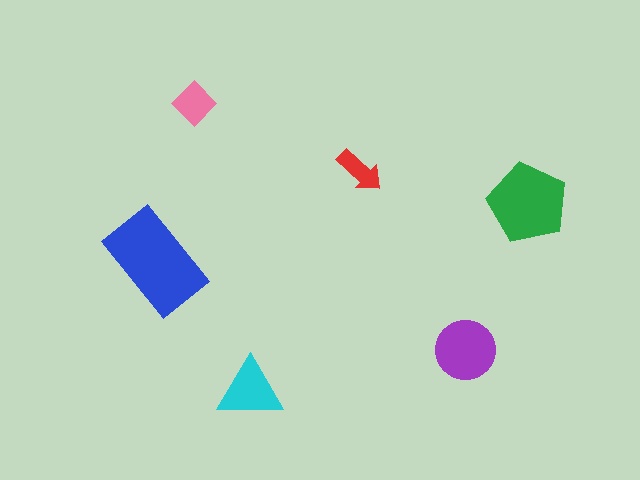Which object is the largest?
The blue rectangle.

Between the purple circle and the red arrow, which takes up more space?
The purple circle.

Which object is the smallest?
The red arrow.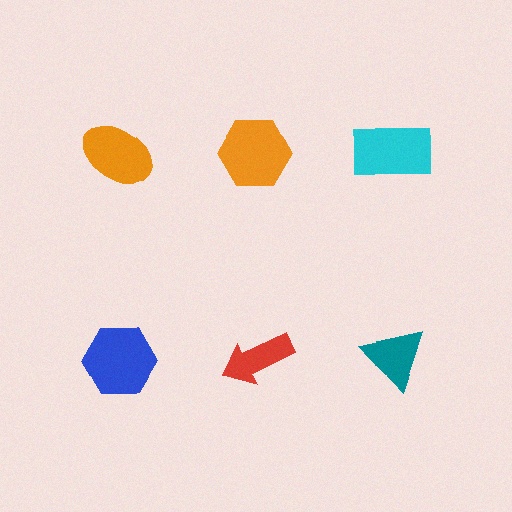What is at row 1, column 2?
An orange hexagon.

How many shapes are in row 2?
3 shapes.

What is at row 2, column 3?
A teal triangle.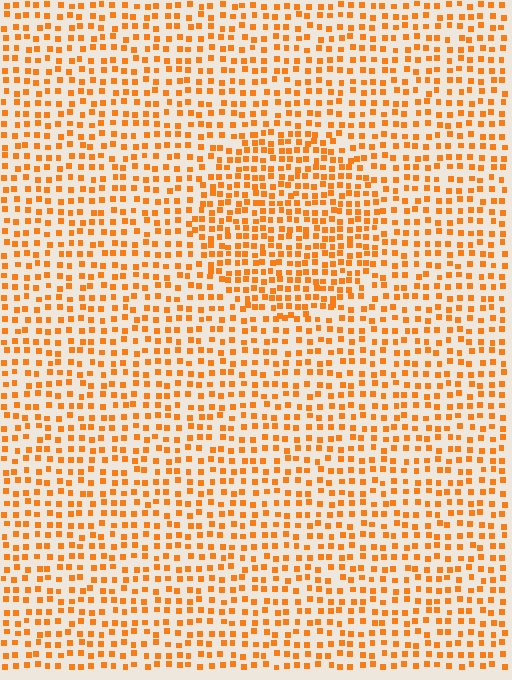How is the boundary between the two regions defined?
The boundary is defined by a change in element density (approximately 1.6x ratio). All elements are the same color, size, and shape.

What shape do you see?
I see a circle.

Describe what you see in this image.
The image contains small orange elements arranged at two different densities. A circle-shaped region is visible where the elements are more densely packed than the surrounding area.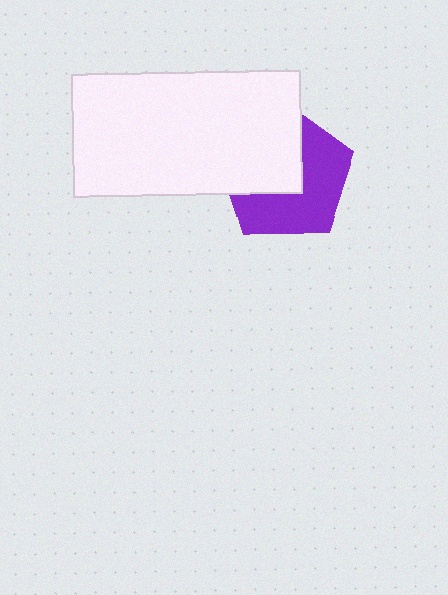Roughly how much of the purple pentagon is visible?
About half of it is visible (roughly 53%).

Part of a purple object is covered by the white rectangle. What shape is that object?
It is a pentagon.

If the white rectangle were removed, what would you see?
You would see the complete purple pentagon.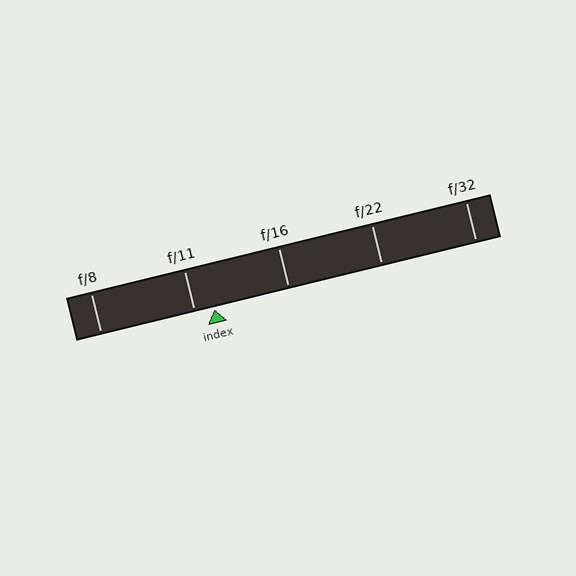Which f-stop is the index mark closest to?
The index mark is closest to f/11.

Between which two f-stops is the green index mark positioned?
The index mark is between f/11 and f/16.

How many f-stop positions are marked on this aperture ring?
There are 5 f-stop positions marked.